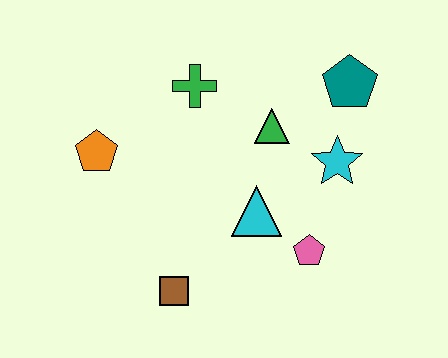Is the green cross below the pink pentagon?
No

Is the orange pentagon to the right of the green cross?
No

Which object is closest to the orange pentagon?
The green cross is closest to the orange pentagon.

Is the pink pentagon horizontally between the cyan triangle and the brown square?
No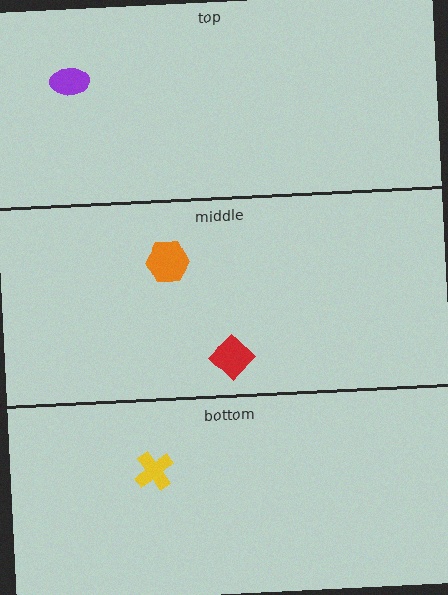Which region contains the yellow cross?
The bottom region.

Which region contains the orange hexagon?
The middle region.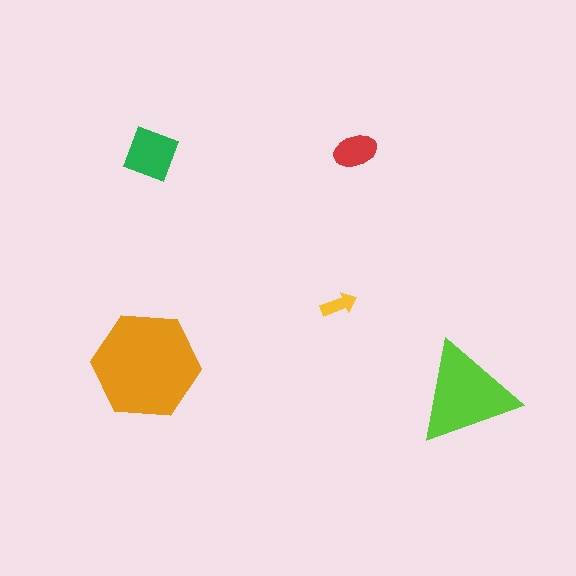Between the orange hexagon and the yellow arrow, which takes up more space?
The orange hexagon.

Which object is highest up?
The red ellipse is topmost.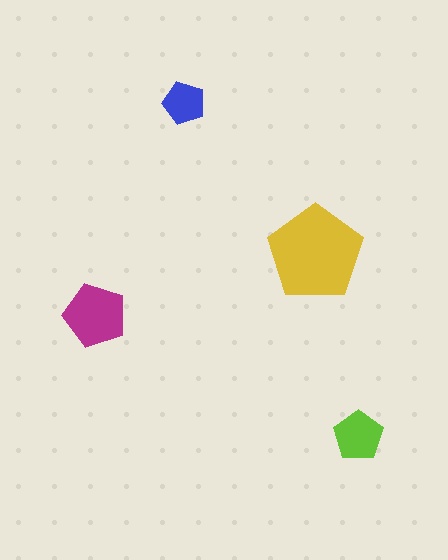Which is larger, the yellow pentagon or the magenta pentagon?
The yellow one.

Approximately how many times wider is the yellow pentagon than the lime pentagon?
About 2 times wider.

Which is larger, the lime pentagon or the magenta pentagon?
The magenta one.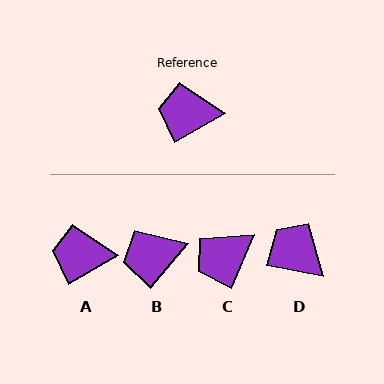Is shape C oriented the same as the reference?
No, it is off by about 38 degrees.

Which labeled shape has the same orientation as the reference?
A.